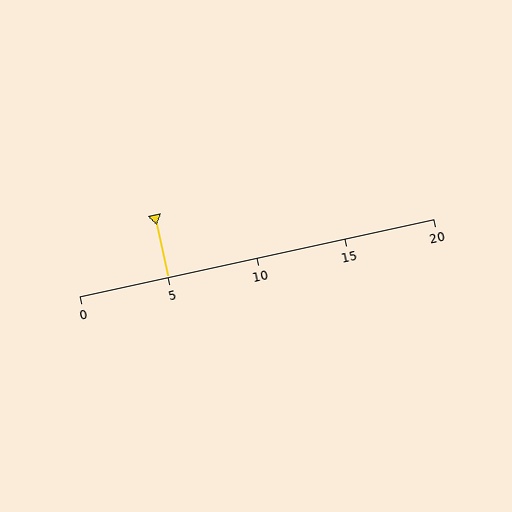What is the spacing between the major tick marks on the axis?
The major ticks are spaced 5 apart.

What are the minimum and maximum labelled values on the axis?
The axis runs from 0 to 20.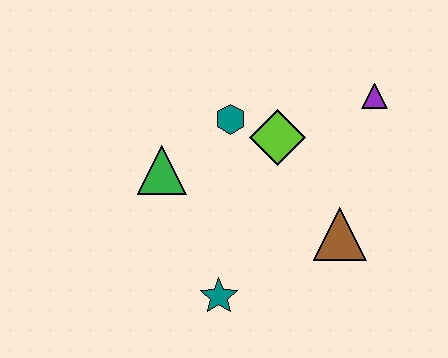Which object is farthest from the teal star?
The purple triangle is farthest from the teal star.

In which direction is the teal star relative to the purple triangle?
The teal star is below the purple triangle.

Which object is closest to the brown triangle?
The lime diamond is closest to the brown triangle.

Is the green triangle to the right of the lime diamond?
No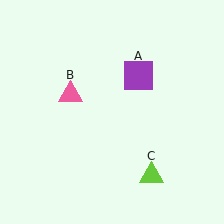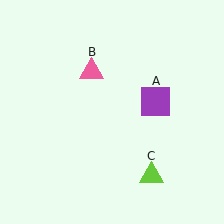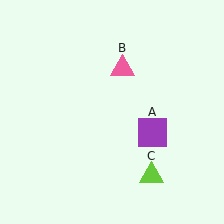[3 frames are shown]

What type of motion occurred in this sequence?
The purple square (object A), pink triangle (object B) rotated clockwise around the center of the scene.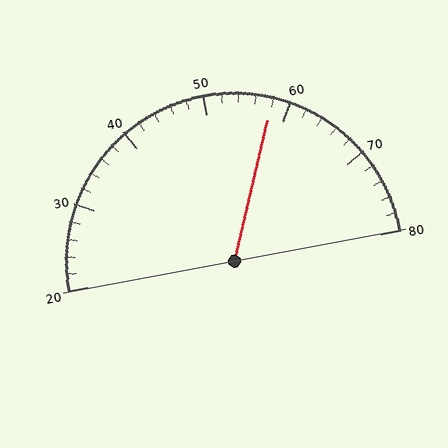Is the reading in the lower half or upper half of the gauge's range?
The reading is in the upper half of the range (20 to 80).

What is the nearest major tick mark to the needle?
The nearest major tick mark is 60.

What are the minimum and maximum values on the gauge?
The gauge ranges from 20 to 80.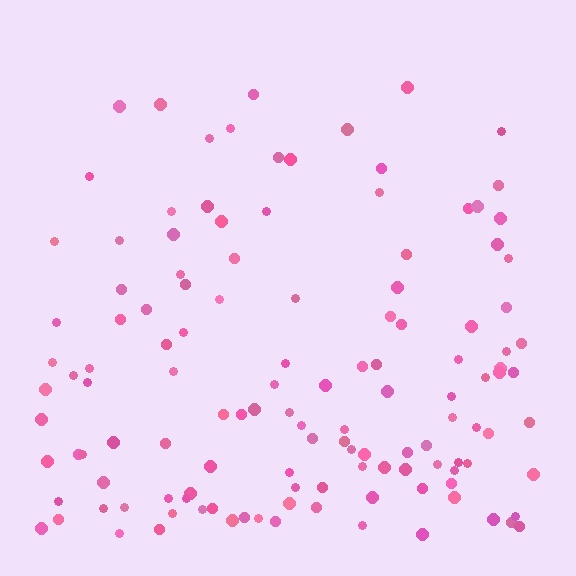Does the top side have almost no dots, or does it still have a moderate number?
Still a moderate number, just noticeably fewer than the bottom.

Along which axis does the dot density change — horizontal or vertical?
Vertical.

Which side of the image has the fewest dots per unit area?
The top.